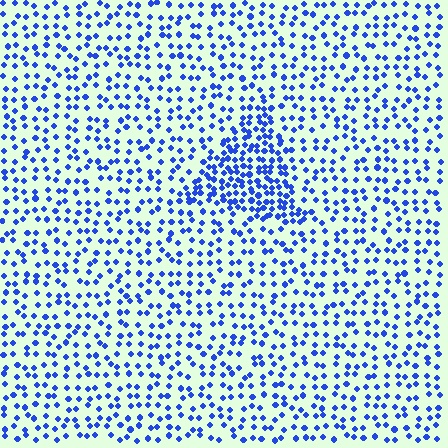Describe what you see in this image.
The image contains small blue elements arranged at two different densities. A triangle-shaped region is visible where the elements are more densely packed than the surrounding area.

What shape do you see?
I see a triangle.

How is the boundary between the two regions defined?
The boundary is defined by a change in element density (approximately 2.1x ratio). All elements are the same color, size, and shape.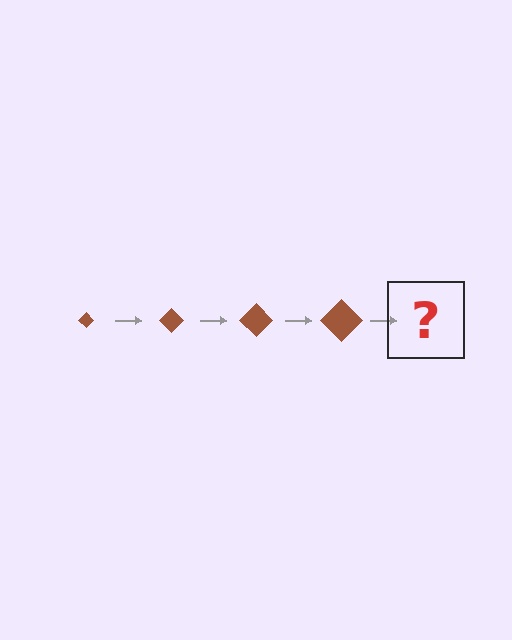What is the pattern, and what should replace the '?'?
The pattern is that the diamond gets progressively larger each step. The '?' should be a brown diamond, larger than the previous one.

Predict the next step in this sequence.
The next step is a brown diamond, larger than the previous one.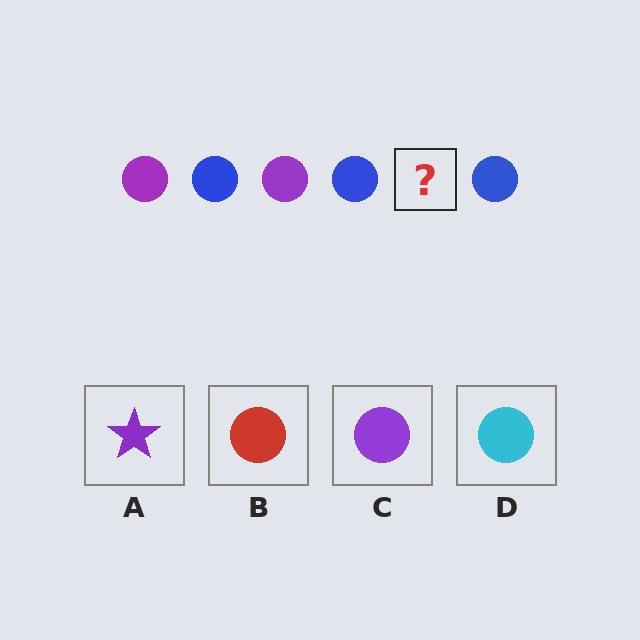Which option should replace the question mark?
Option C.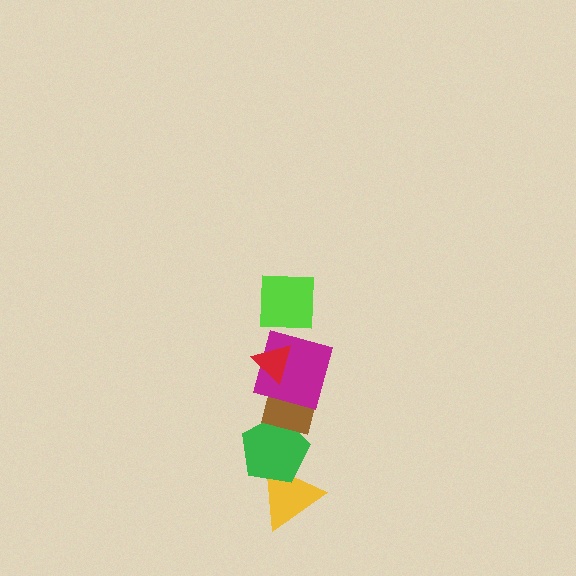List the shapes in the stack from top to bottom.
From top to bottom: the lime square, the red triangle, the magenta square, the brown diamond, the green pentagon, the yellow triangle.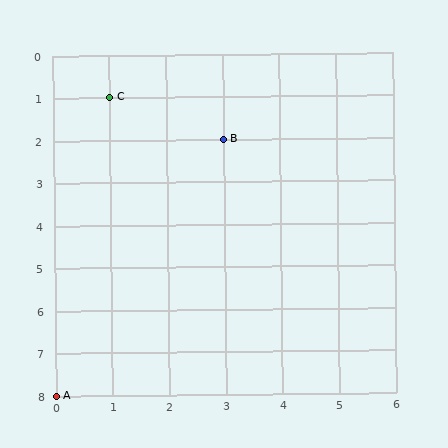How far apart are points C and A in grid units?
Points C and A are 1 column and 7 rows apart (about 7.1 grid units diagonally).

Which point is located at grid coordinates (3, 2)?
Point B is at (3, 2).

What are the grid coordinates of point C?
Point C is at grid coordinates (1, 1).